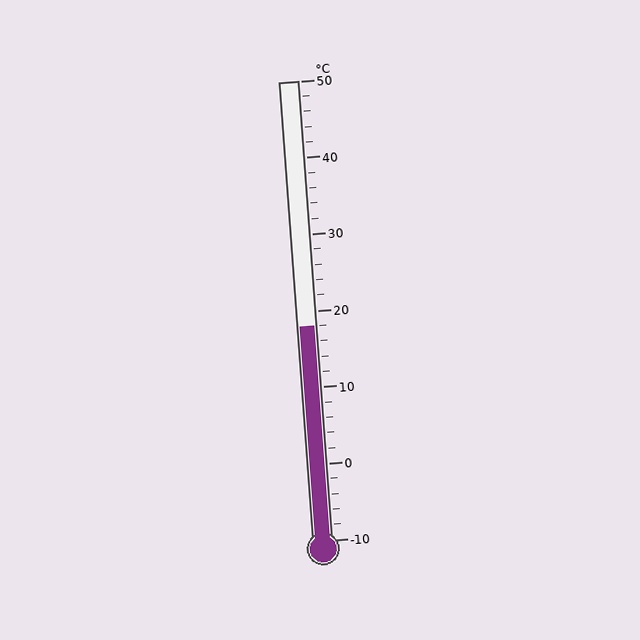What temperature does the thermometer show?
The thermometer shows approximately 18°C.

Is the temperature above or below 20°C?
The temperature is below 20°C.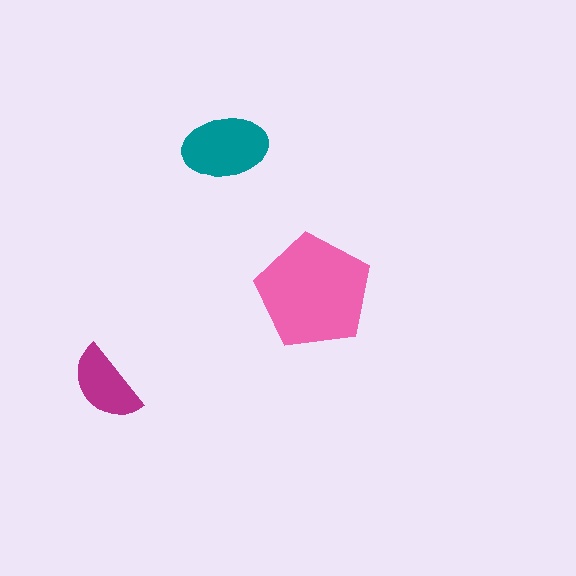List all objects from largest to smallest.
The pink pentagon, the teal ellipse, the magenta semicircle.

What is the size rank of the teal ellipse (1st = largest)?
2nd.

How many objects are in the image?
There are 3 objects in the image.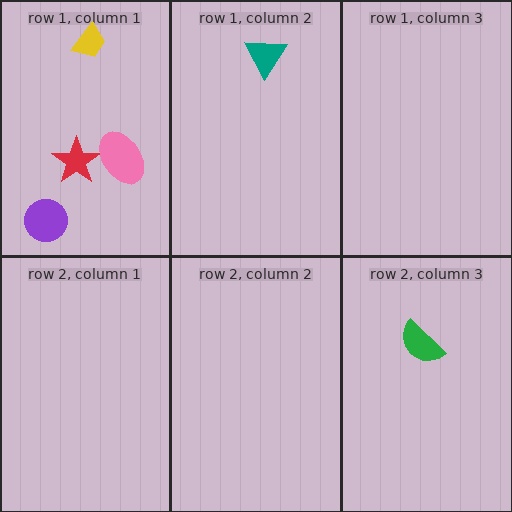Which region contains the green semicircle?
The row 2, column 3 region.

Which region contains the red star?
The row 1, column 1 region.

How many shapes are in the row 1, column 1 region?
4.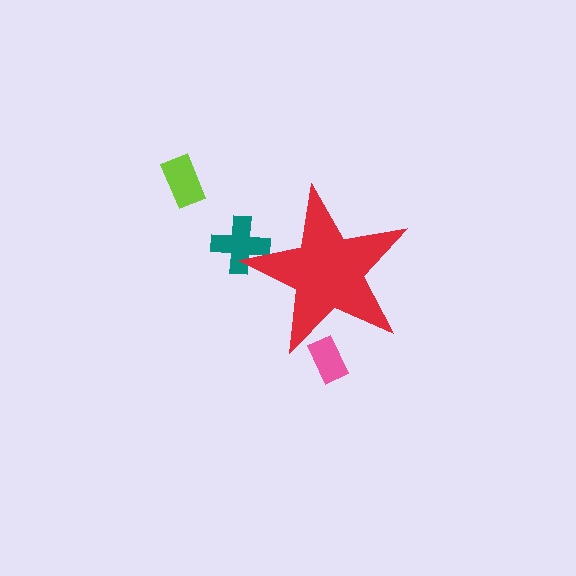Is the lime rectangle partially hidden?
No, the lime rectangle is fully visible.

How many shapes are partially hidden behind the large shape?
2 shapes are partially hidden.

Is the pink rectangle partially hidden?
Yes, the pink rectangle is partially hidden behind the red star.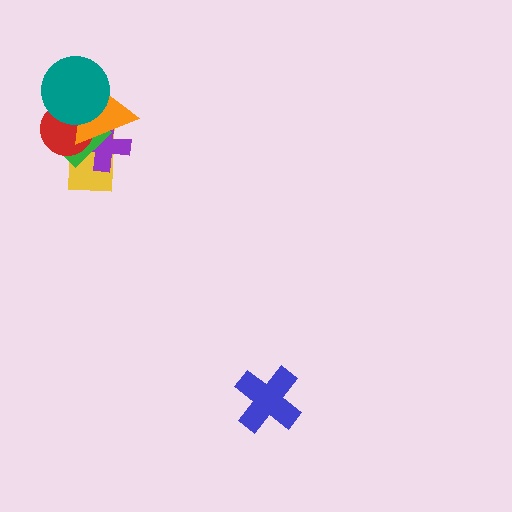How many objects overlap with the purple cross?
4 objects overlap with the purple cross.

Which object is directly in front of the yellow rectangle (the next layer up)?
The purple cross is directly in front of the yellow rectangle.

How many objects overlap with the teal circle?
3 objects overlap with the teal circle.